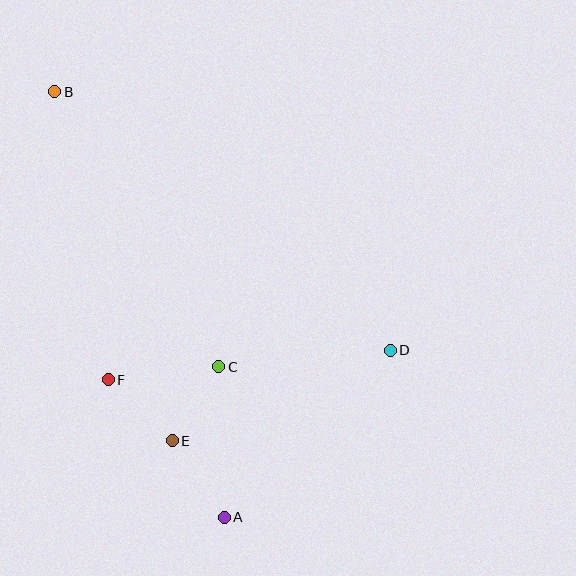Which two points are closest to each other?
Points C and E are closest to each other.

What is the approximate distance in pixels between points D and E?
The distance between D and E is approximately 236 pixels.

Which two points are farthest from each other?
Points A and B are farthest from each other.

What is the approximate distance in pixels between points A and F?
The distance between A and F is approximately 180 pixels.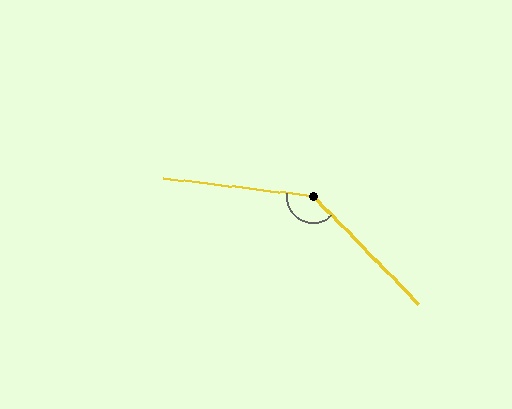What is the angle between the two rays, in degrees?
Approximately 141 degrees.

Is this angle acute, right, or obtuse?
It is obtuse.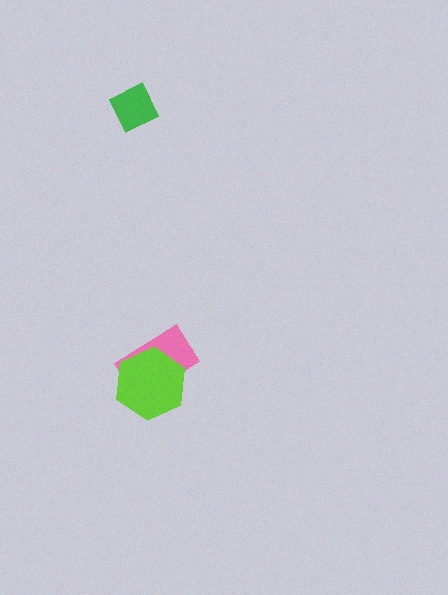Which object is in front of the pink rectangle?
The lime hexagon is in front of the pink rectangle.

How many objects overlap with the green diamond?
0 objects overlap with the green diamond.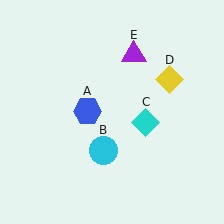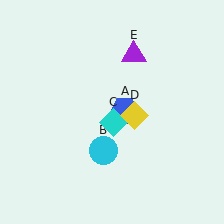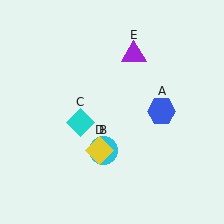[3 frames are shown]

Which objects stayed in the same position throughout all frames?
Cyan circle (object B) and purple triangle (object E) remained stationary.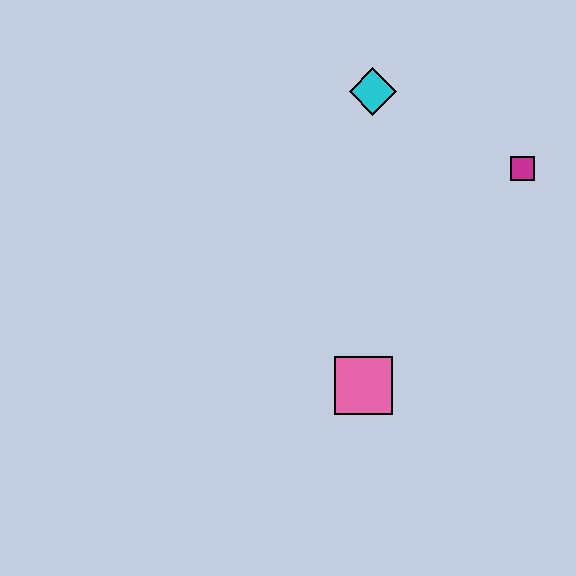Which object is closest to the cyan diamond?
The magenta square is closest to the cyan diamond.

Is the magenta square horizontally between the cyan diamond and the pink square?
No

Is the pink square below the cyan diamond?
Yes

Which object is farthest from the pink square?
The cyan diamond is farthest from the pink square.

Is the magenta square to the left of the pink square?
No